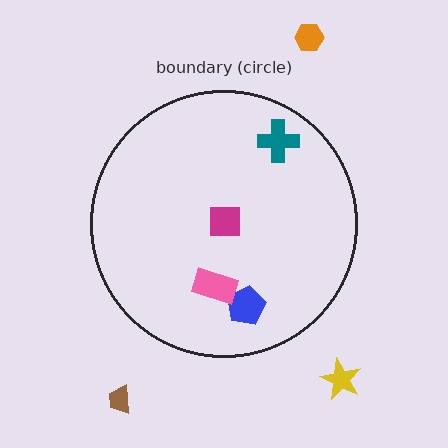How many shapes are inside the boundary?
4 inside, 3 outside.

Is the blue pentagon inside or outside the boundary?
Inside.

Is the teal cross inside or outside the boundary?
Inside.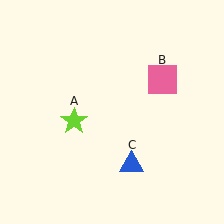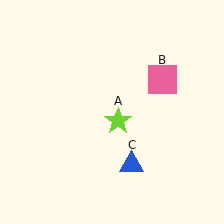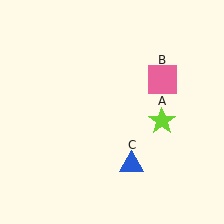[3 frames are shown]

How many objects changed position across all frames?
1 object changed position: lime star (object A).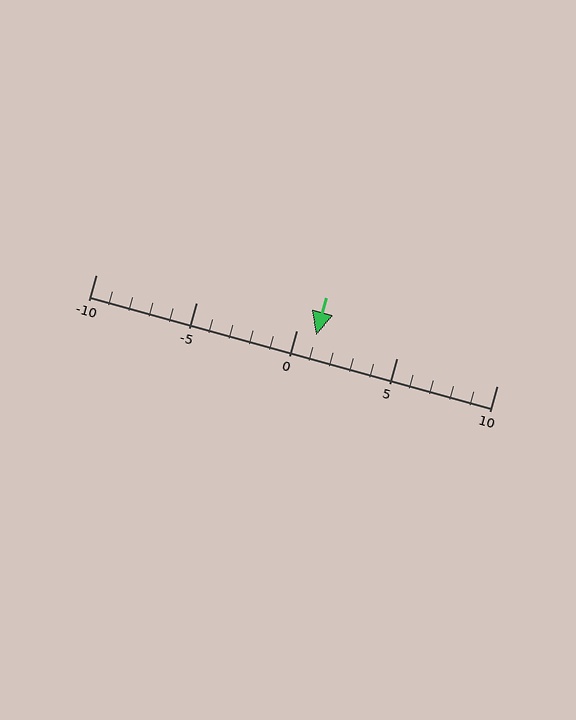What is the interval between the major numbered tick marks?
The major tick marks are spaced 5 units apart.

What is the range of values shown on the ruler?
The ruler shows values from -10 to 10.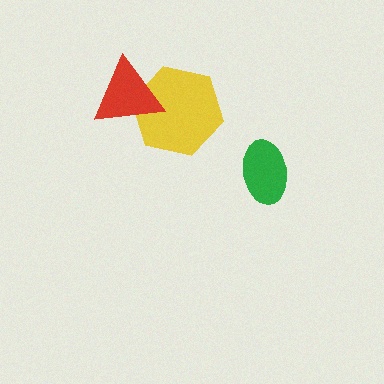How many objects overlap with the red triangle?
1 object overlaps with the red triangle.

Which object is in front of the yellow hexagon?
The red triangle is in front of the yellow hexagon.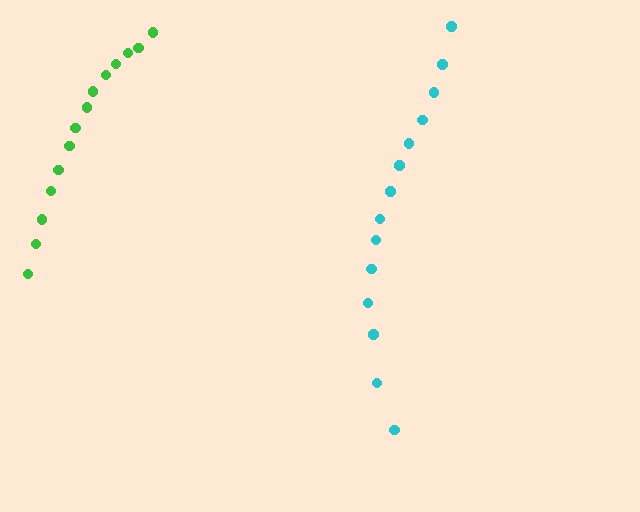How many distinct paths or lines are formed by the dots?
There are 2 distinct paths.